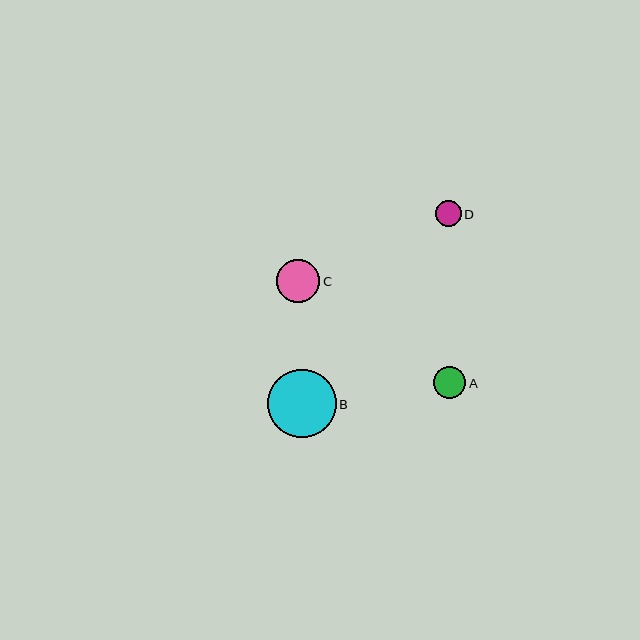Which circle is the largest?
Circle B is the largest with a size of approximately 68 pixels.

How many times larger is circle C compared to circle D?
Circle C is approximately 1.7 times the size of circle D.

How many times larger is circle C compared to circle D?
Circle C is approximately 1.7 times the size of circle D.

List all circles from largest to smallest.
From largest to smallest: B, C, A, D.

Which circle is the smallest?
Circle D is the smallest with a size of approximately 26 pixels.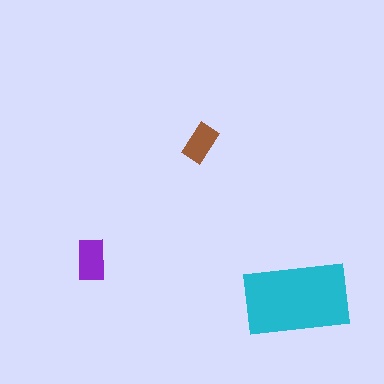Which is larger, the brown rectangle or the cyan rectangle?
The cyan one.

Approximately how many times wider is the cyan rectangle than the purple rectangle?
About 2.5 times wider.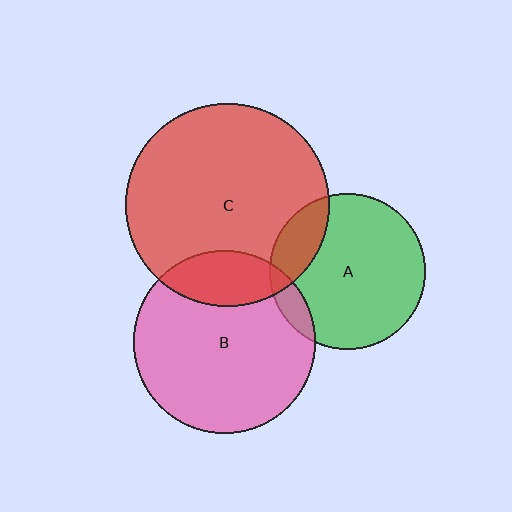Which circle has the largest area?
Circle C (red).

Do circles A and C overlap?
Yes.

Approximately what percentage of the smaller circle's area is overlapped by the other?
Approximately 20%.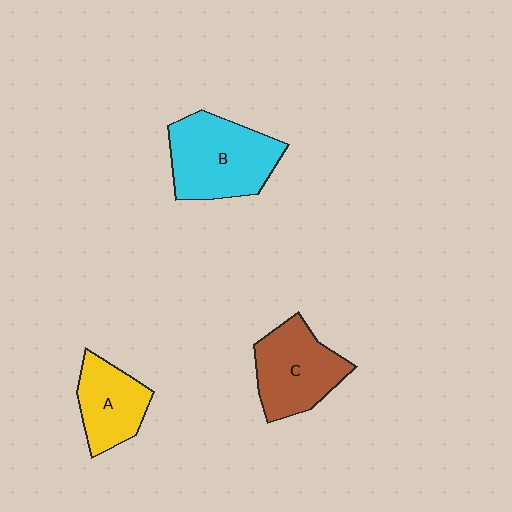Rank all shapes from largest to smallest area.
From largest to smallest: B (cyan), C (brown), A (yellow).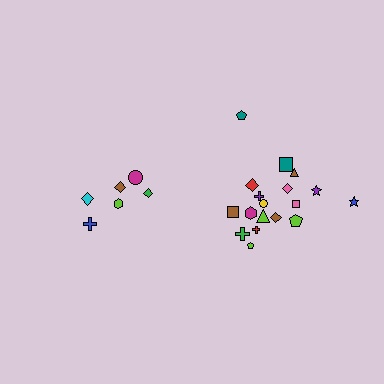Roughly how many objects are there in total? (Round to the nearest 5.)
Roughly 25 objects in total.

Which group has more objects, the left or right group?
The right group.